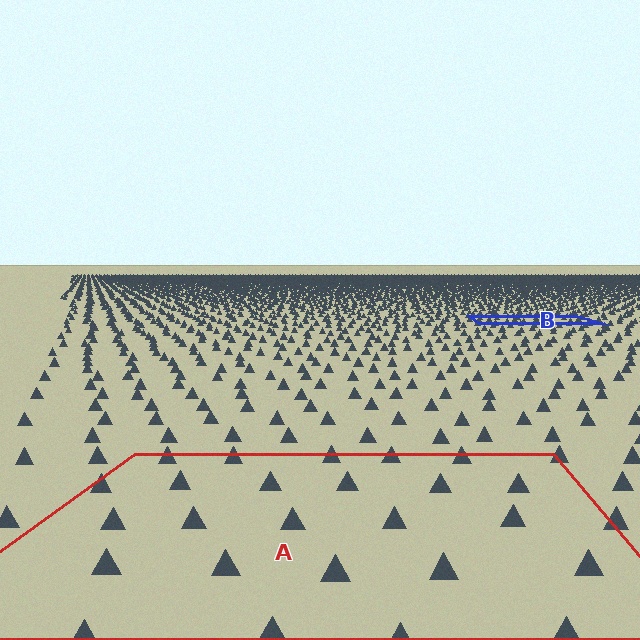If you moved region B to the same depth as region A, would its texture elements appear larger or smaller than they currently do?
They would appear larger. At a closer depth, the same texture elements are projected at a bigger on-screen size.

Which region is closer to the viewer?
Region A is closer. The texture elements there are larger and more spread out.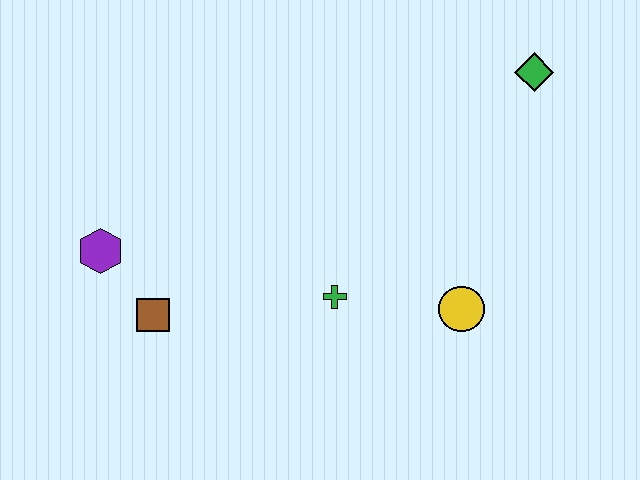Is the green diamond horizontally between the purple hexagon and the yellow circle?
No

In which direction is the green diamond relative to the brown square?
The green diamond is to the right of the brown square.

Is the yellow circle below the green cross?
Yes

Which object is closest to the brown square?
The purple hexagon is closest to the brown square.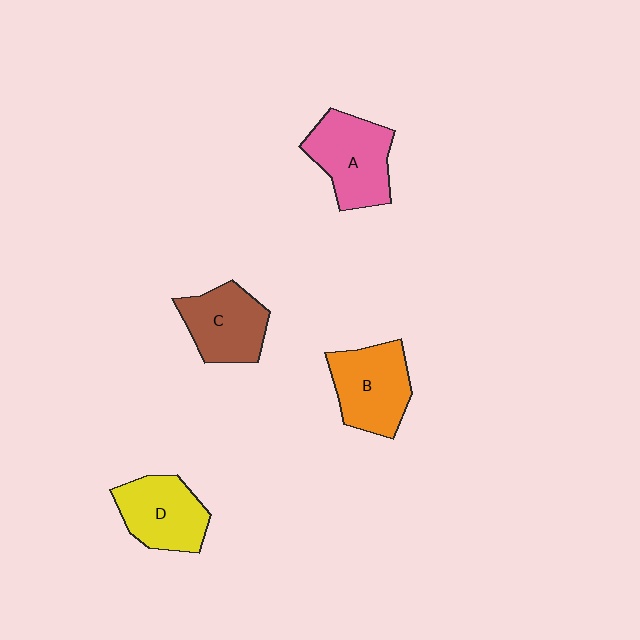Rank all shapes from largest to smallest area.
From largest to smallest: A (pink), B (orange), D (yellow), C (brown).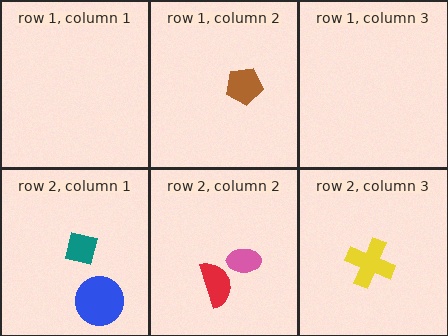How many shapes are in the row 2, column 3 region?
1.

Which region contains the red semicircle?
The row 2, column 2 region.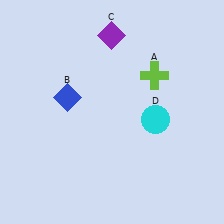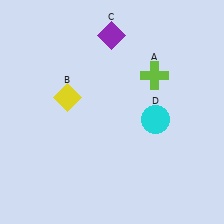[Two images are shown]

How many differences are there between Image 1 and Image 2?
There is 1 difference between the two images.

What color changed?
The diamond (B) changed from blue in Image 1 to yellow in Image 2.